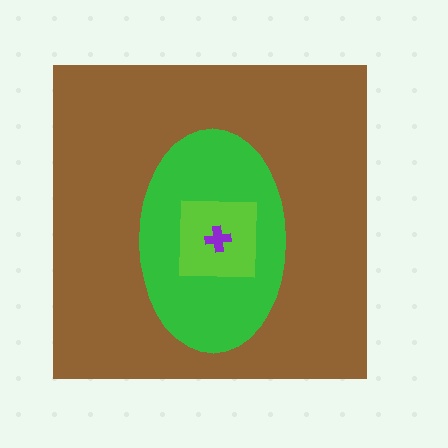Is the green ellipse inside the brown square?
Yes.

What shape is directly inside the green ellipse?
The lime square.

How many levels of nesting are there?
4.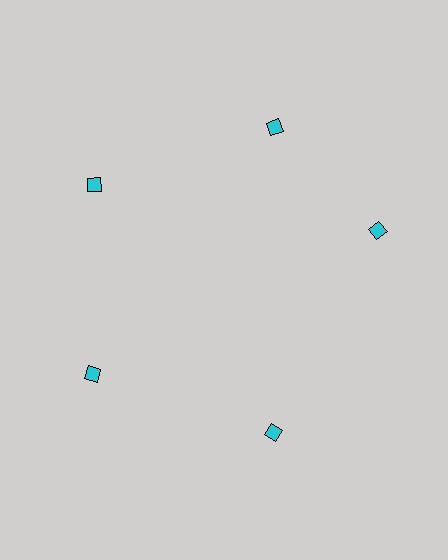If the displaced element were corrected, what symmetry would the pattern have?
It would have 5-fold rotational symmetry — the pattern would map onto itself every 72 degrees.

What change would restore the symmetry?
The symmetry would be restored by rotating it back into even spacing with its neighbors so that all 5 diamonds sit at equal angles and equal distance from the center.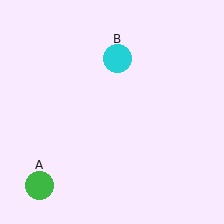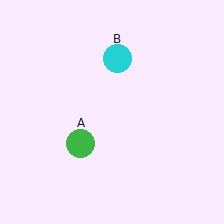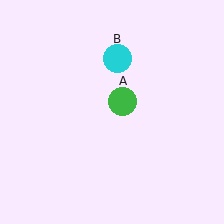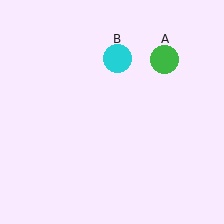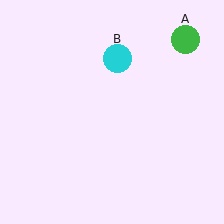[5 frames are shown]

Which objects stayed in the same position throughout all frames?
Cyan circle (object B) remained stationary.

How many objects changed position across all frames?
1 object changed position: green circle (object A).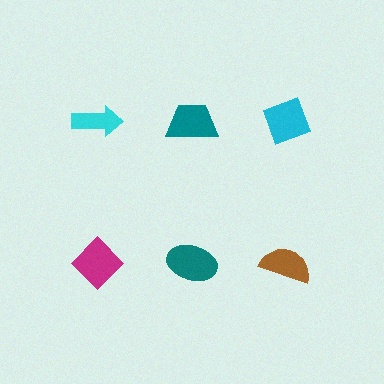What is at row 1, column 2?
A teal trapezoid.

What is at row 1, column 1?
A cyan arrow.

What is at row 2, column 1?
A magenta diamond.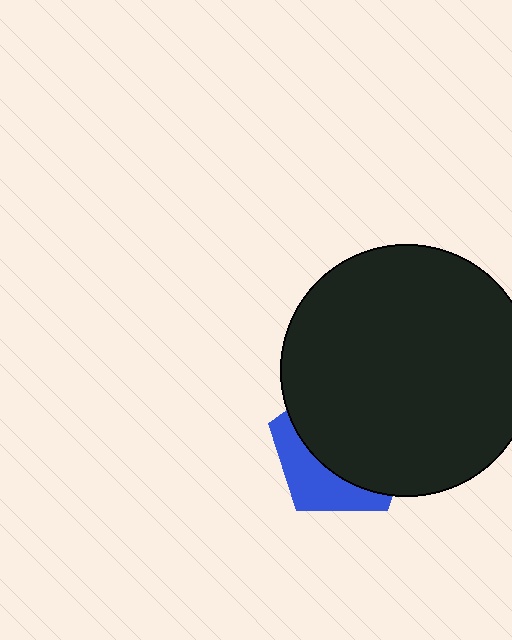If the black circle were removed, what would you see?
You would see the complete blue pentagon.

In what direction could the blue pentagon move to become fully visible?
The blue pentagon could move toward the lower-left. That would shift it out from behind the black circle entirely.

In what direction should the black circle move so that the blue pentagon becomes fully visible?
The black circle should move toward the upper-right. That is the shortest direction to clear the overlap and leave the blue pentagon fully visible.